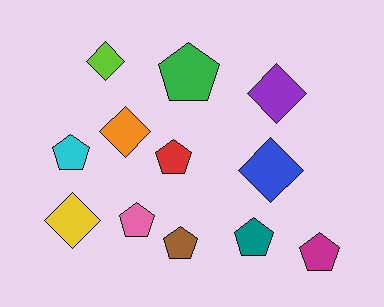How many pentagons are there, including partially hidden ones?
There are 7 pentagons.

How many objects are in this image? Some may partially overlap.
There are 12 objects.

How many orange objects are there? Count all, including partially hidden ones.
There is 1 orange object.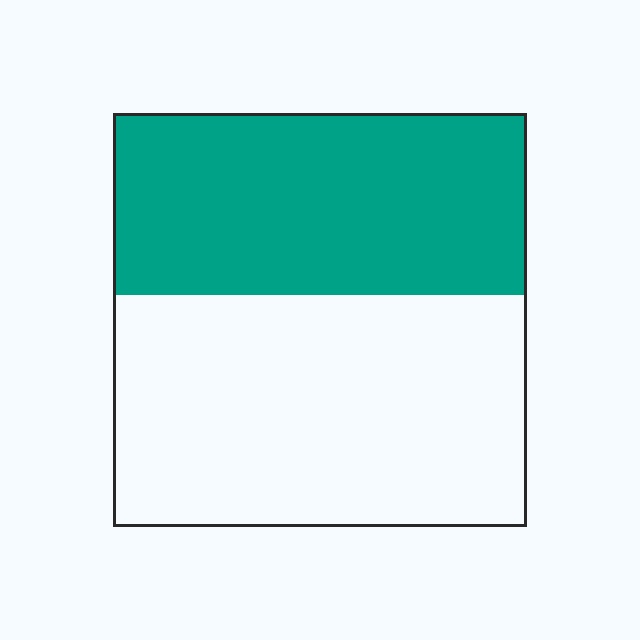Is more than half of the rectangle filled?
No.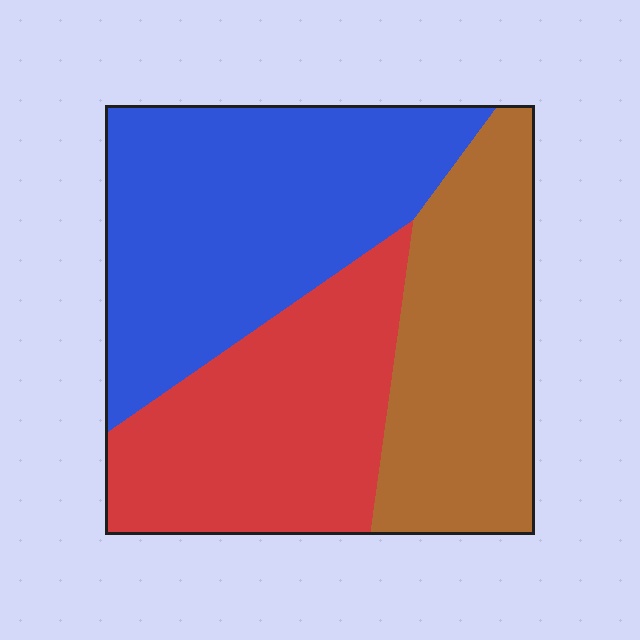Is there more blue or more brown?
Blue.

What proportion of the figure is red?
Red covers roughly 30% of the figure.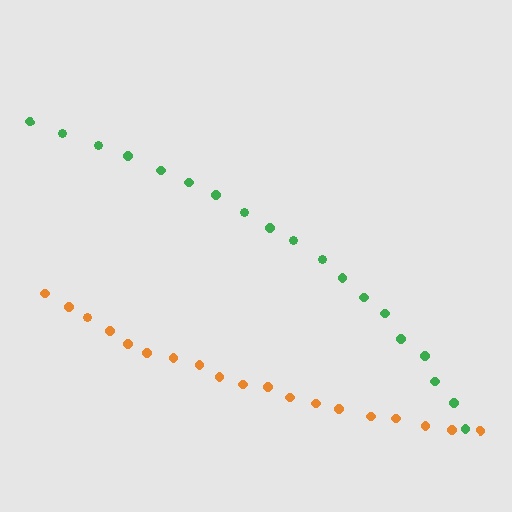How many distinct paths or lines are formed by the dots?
There are 2 distinct paths.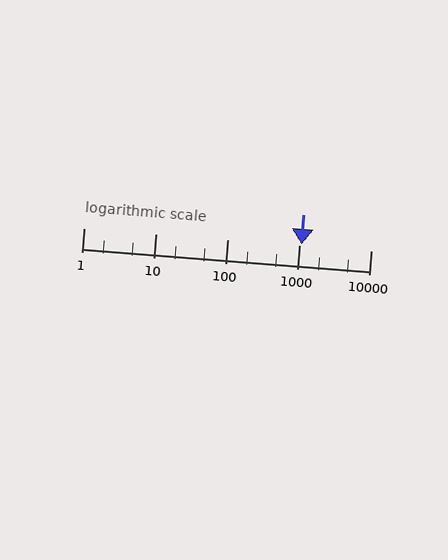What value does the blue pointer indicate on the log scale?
The pointer indicates approximately 1100.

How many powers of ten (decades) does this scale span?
The scale spans 4 decades, from 1 to 10000.